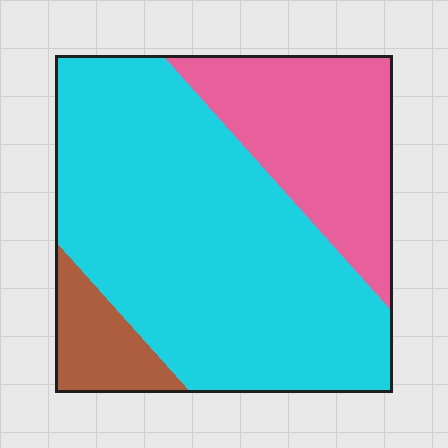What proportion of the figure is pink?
Pink takes up about one quarter (1/4) of the figure.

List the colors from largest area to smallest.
From largest to smallest: cyan, pink, brown.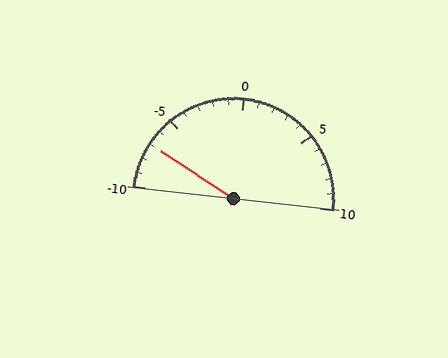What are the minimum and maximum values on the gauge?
The gauge ranges from -10 to 10.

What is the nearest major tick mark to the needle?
The nearest major tick mark is -5.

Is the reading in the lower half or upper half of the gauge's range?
The reading is in the lower half of the range (-10 to 10).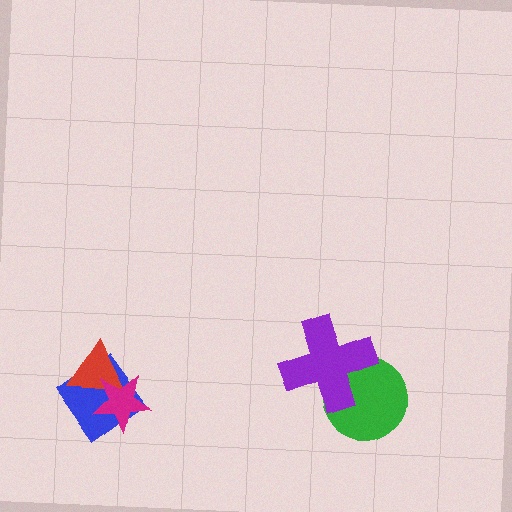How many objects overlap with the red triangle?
2 objects overlap with the red triangle.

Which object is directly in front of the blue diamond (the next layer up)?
The red triangle is directly in front of the blue diamond.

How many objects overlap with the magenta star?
2 objects overlap with the magenta star.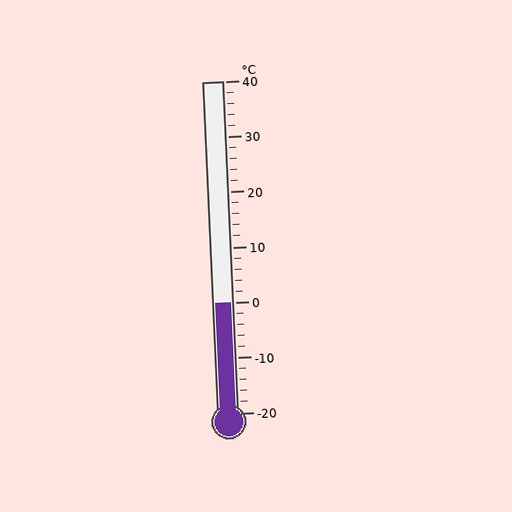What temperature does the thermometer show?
The thermometer shows approximately 0°C.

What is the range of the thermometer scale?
The thermometer scale ranges from -20°C to 40°C.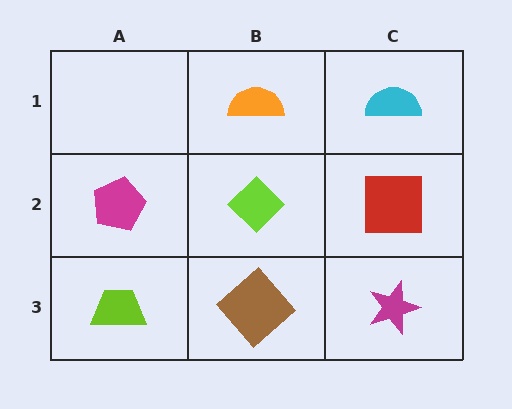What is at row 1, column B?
An orange semicircle.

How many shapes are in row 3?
3 shapes.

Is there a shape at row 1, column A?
No, that cell is empty.